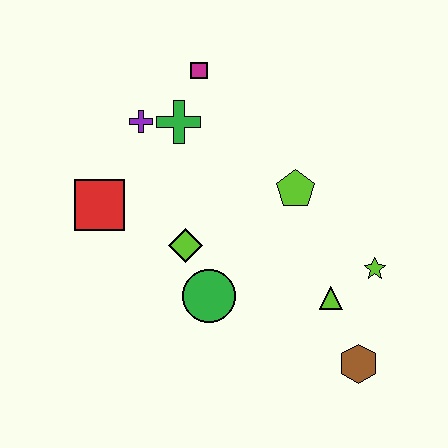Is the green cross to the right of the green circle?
No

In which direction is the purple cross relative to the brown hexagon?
The purple cross is above the brown hexagon.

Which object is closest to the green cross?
The purple cross is closest to the green cross.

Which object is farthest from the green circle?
The magenta square is farthest from the green circle.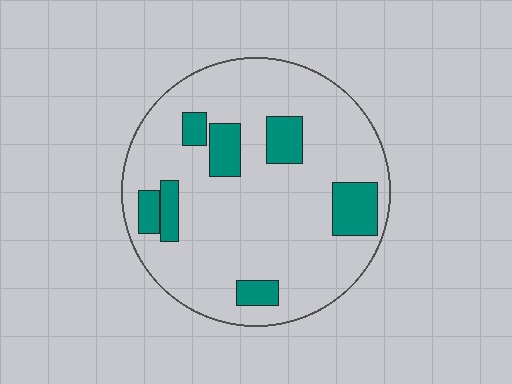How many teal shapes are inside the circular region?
7.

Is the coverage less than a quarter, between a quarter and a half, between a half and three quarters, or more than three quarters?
Less than a quarter.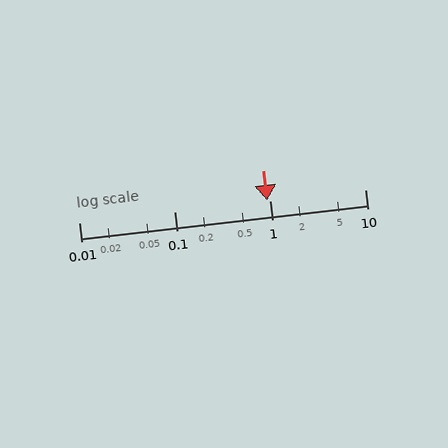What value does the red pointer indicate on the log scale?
The pointer indicates approximately 0.94.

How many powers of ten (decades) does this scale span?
The scale spans 3 decades, from 0.01 to 10.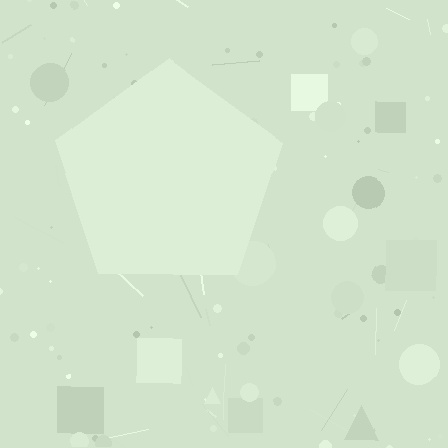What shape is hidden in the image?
A pentagon is hidden in the image.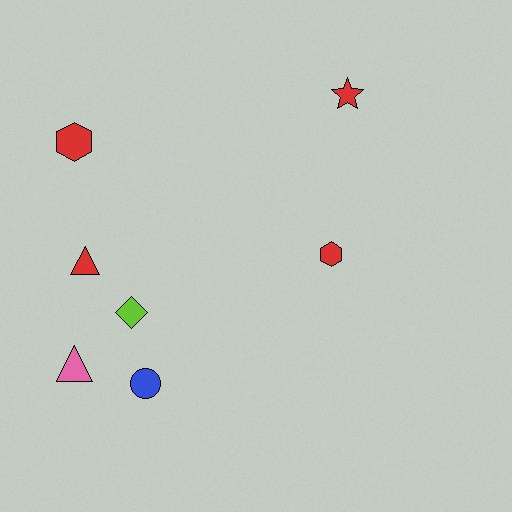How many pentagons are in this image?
There are no pentagons.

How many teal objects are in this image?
There are no teal objects.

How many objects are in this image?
There are 7 objects.